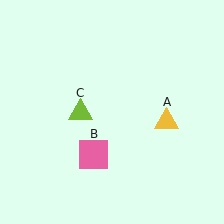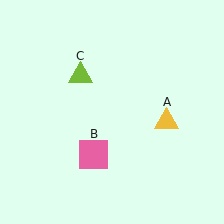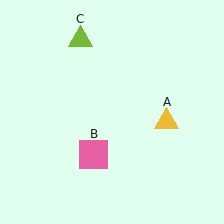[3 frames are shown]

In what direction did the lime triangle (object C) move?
The lime triangle (object C) moved up.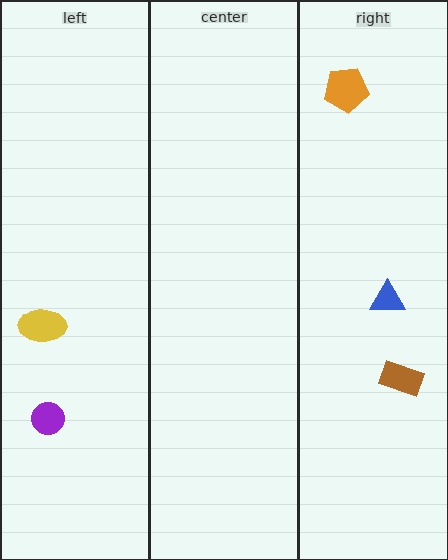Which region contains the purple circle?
The left region.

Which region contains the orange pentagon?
The right region.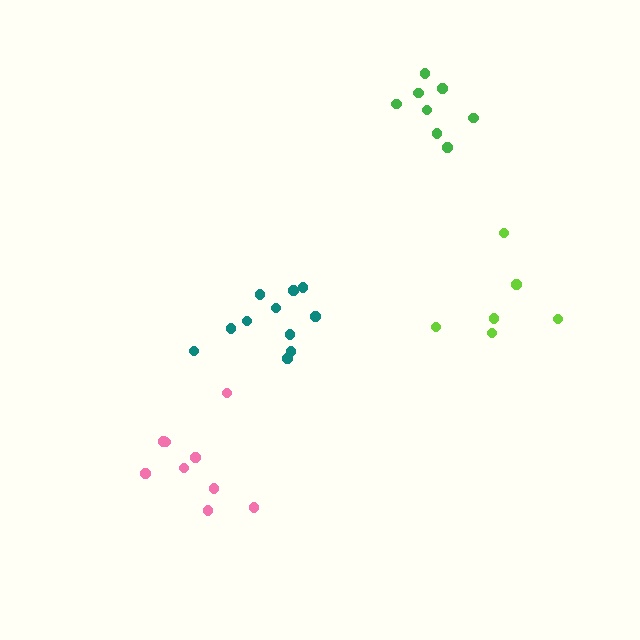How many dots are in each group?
Group 1: 8 dots, Group 2: 6 dots, Group 3: 9 dots, Group 4: 11 dots (34 total).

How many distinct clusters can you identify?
There are 4 distinct clusters.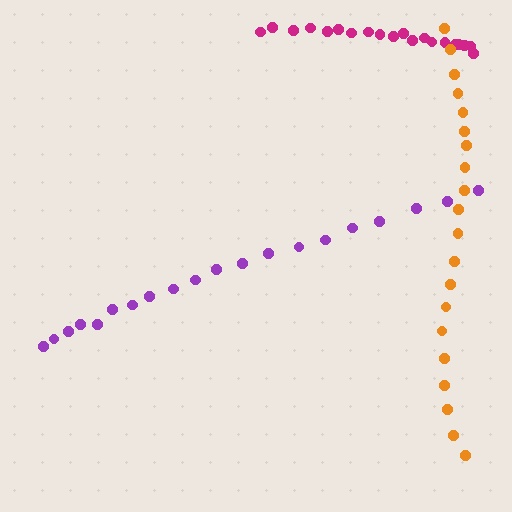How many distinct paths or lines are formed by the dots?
There are 3 distinct paths.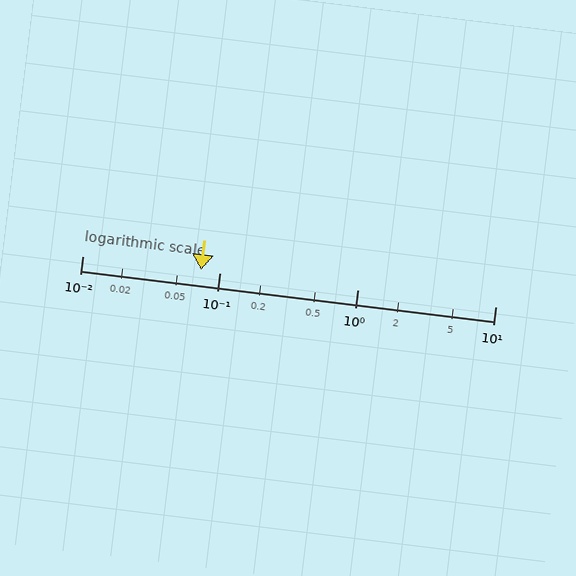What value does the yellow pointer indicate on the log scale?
The pointer indicates approximately 0.073.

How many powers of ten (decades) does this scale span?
The scale spans 3 decades, from 0.01 to 10.